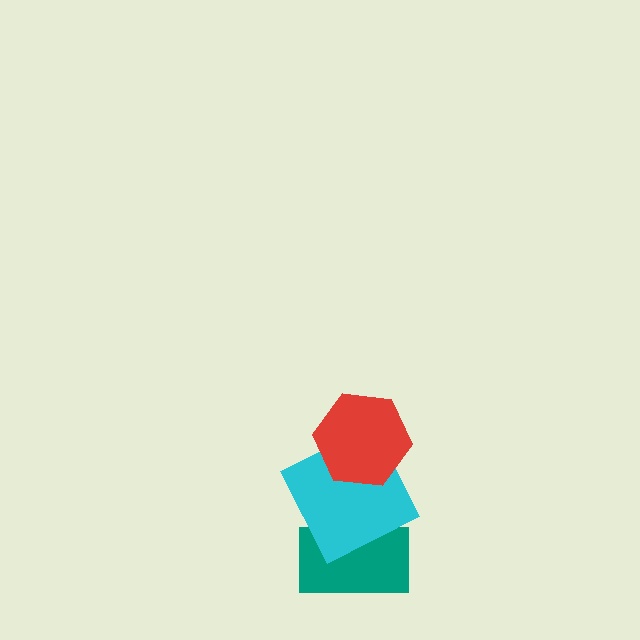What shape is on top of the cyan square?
The red hexagon is on top of the cyan square.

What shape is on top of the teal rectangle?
The cyan square is on top of the teal rectangle.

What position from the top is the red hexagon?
The red hexagon is 1st from the top.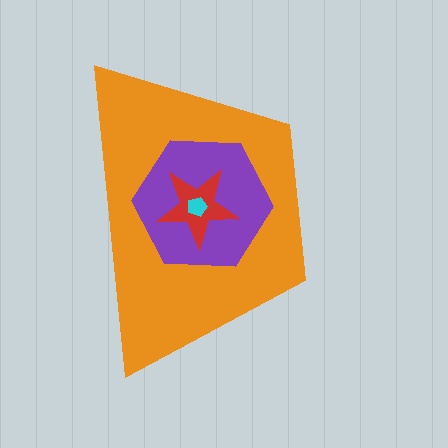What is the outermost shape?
The orange trapezoid.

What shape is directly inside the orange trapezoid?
The purple hexagon.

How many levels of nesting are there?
4.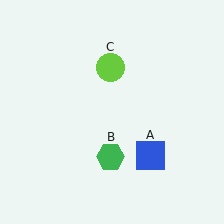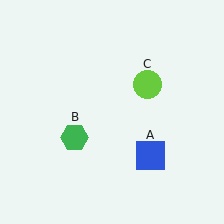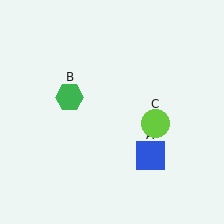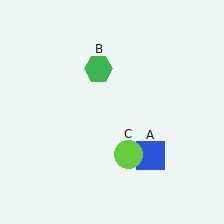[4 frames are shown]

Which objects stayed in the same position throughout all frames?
Blue square (object A) remained stationary.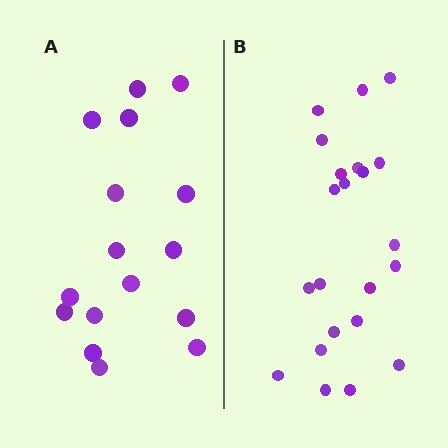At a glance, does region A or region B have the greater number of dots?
Region B (the right region) has more dots.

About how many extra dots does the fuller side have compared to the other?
Region B has about 6 more dots than region A.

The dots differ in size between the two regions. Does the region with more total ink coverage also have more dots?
No. Region A has more total ink coverage because its dots are larger, but region B actually contains more individual dots. Total area can be misleading — the number of items is what matters here.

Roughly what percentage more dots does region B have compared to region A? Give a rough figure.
About 40% more.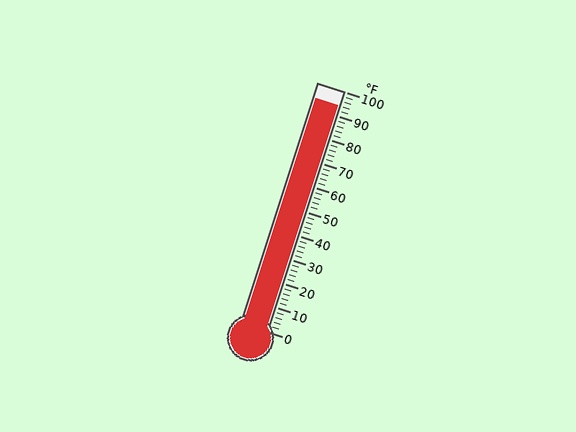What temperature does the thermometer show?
The thermometer shows approximately 94°F.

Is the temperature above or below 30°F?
The temperature is above 30°F.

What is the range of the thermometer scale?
The thermometer scale ranges from 0°F to 100°F.